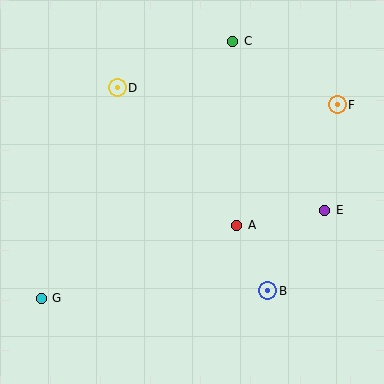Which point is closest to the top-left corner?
Point D is closest to the top-left corner.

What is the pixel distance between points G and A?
The distance between G and A is 209 pixels.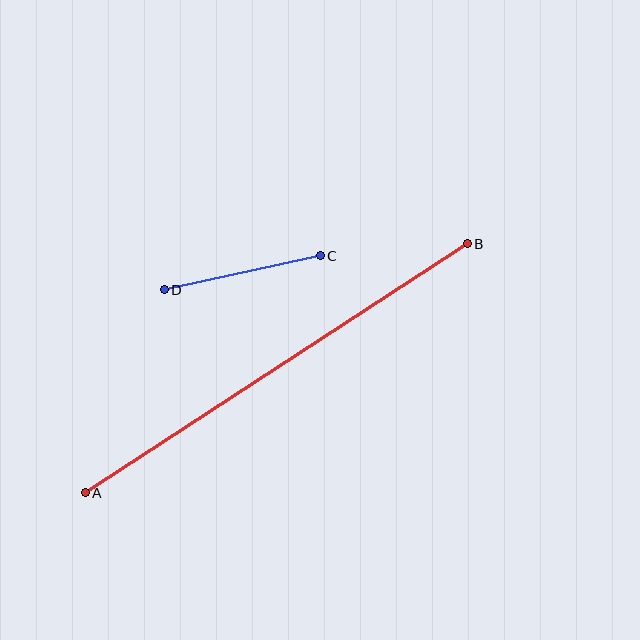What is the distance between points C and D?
The distance is approximately 160 pixels.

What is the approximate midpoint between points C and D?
The midpoint is at approximately (242, 273) pixels.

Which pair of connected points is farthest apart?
Points A and B are farthest apart.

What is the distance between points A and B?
The distance is approximately 456 pixels.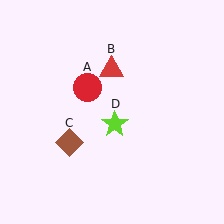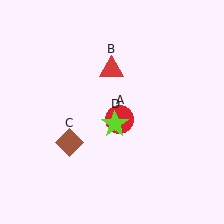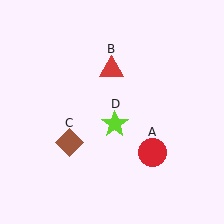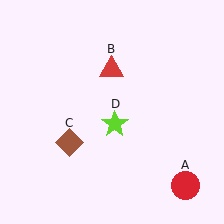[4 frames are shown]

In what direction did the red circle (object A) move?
The red circle (object A) moved down and to the right.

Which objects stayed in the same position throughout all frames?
Red triangle (object B) and brown diamond (object C) and lime star (object D) remained stationary.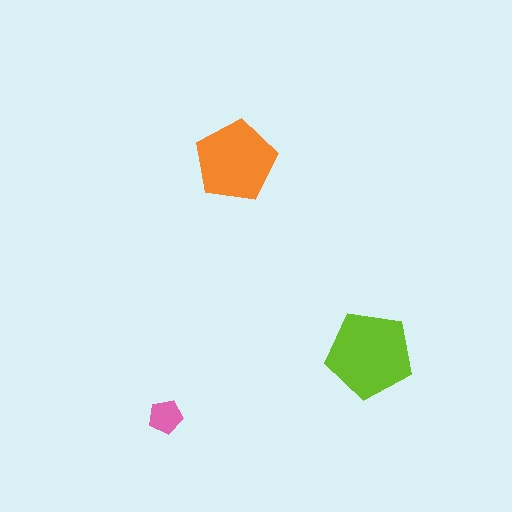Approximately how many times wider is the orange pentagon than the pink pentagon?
About 2.5 times wider.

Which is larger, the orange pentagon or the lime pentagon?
The lime one.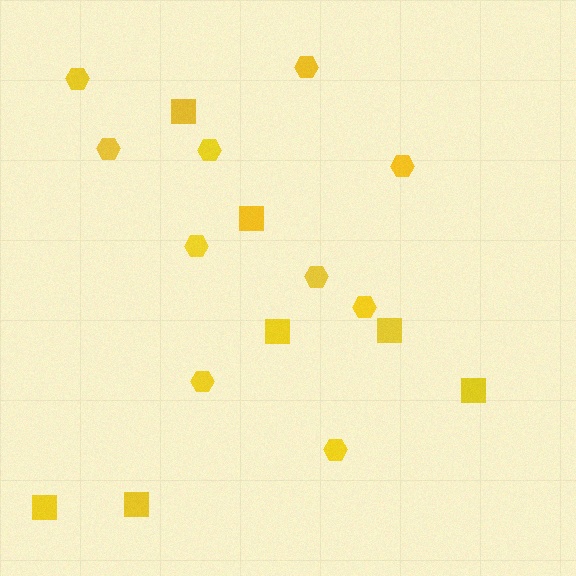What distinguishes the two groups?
There are 2 groups: one group of hexagons (10) and one group of squares (7).